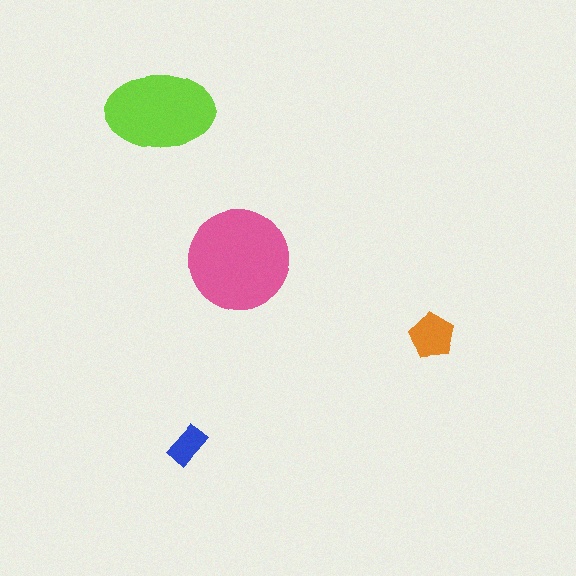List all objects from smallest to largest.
The blue rectangle, the orange pentagon, the lime ellipse, the pink circle.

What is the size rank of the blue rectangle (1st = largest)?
4th.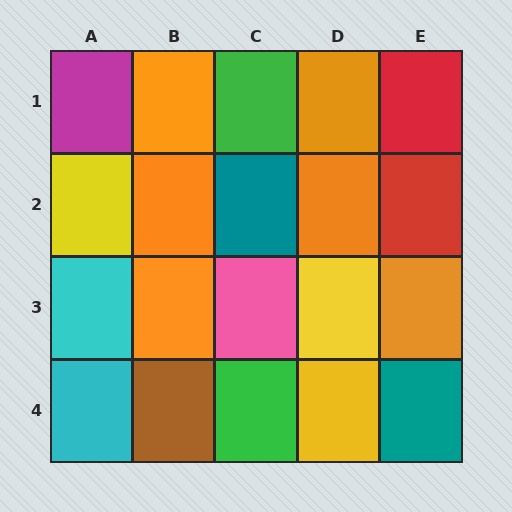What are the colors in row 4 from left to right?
Cyan, brown, green, yellow, teal.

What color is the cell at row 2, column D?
Orange.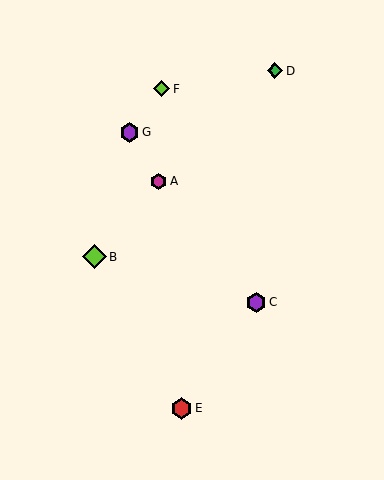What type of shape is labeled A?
Shape A is a magenta hexagon.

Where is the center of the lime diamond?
The center of the lime diamond is at (162, 89).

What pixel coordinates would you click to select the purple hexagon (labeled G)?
Click at (129, 132) to select the purple hexagon G.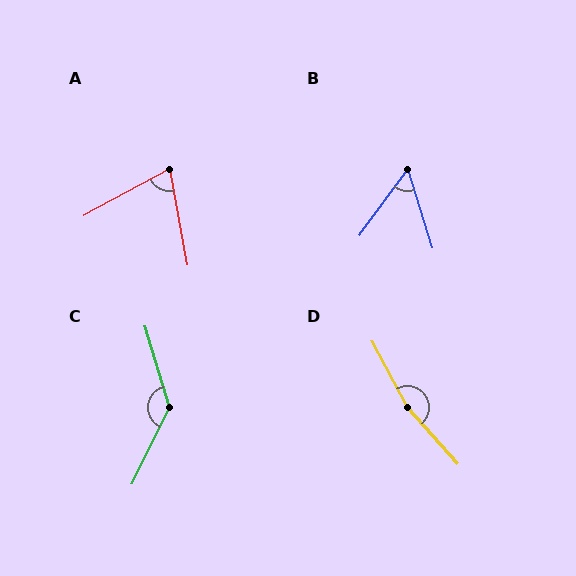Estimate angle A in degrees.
Approximately 71 degrees.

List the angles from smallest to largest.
B (53°), A (71°), C (137°), D (166°).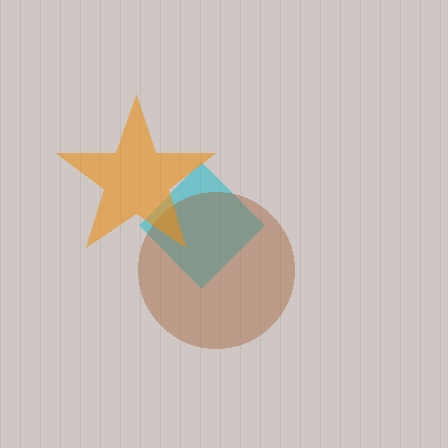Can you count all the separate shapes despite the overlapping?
Yes, there are 3 separate shapes.